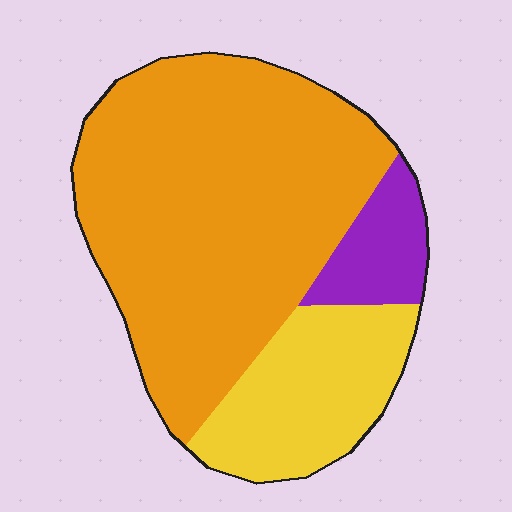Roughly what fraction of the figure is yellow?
Yellow takes up less than a quarter of the figure.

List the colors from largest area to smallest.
From largest to smallest: orange, yellow, purple.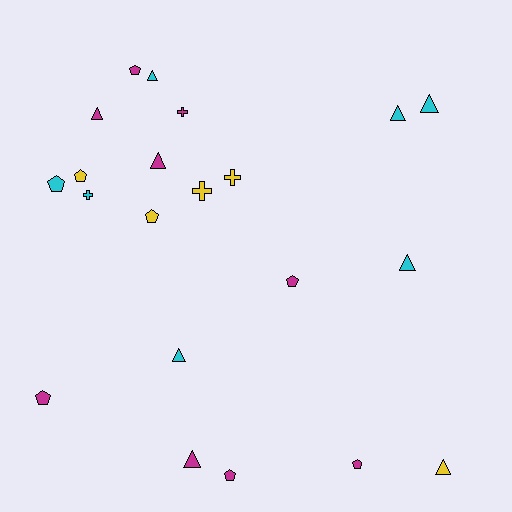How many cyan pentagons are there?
There is 1 cyan pentagon.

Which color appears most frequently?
Magenta, with 9 objects.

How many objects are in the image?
There are 21 objects.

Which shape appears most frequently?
Triangle, with 9 objects.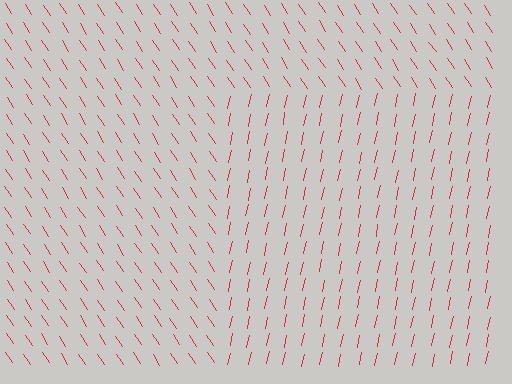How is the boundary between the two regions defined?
The boundary is defined purely by a change in line orientation (approximately 45 degrees difference). All lines are the same color and thickness.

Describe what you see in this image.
The image is filled with small red line segments. A rectangle region in the image has lines oriented differently from the surrounding lines, creating a visible texture boundary.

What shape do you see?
I see a rectangle.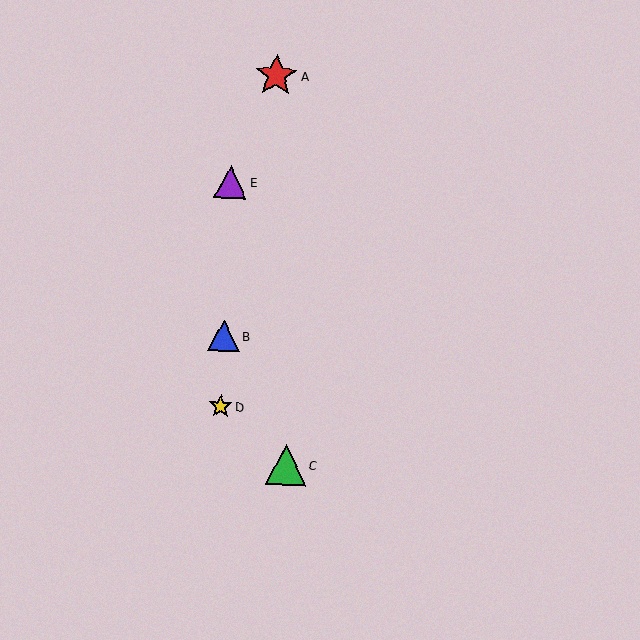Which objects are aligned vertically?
Objects B, D, E are aligned vertically.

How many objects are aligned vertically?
3 objects (B, D, E) are aligned vertically.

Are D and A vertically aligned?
No, D is at x≈221 and A is at x≈276.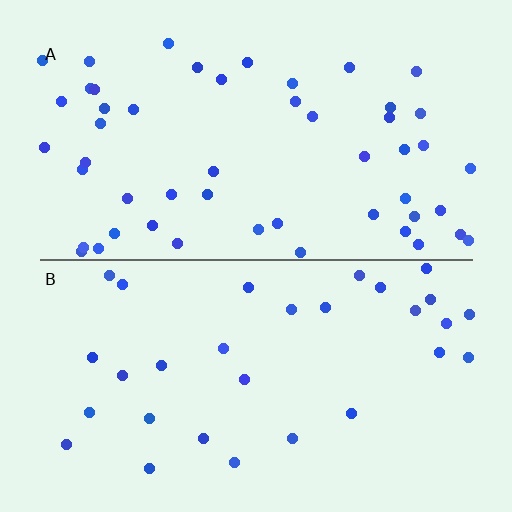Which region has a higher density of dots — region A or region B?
A (the top).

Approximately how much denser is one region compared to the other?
Approximately 1.7× — region A over region B.